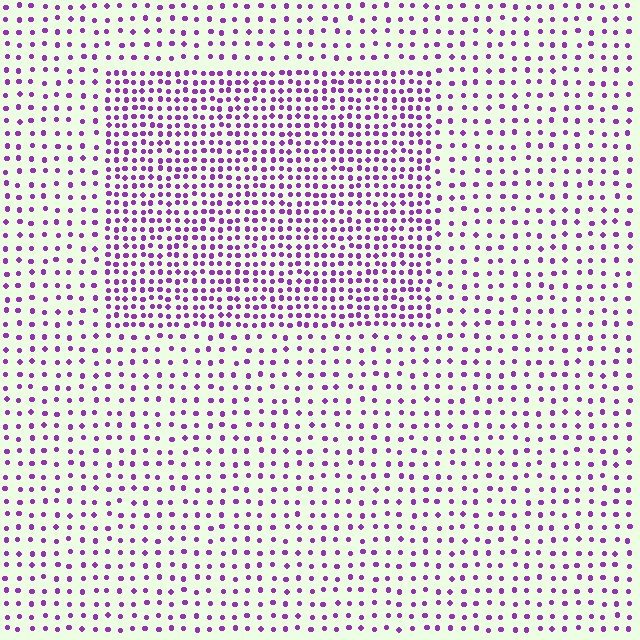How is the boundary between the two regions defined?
The boundary is defined by a change in element density (approximately 2.2x ratio). All elements are the same color, size, and shape.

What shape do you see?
I see a rectangle.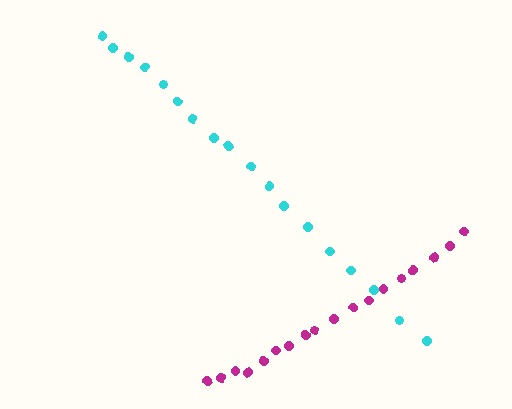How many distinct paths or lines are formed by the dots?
There are 2 distinct paths.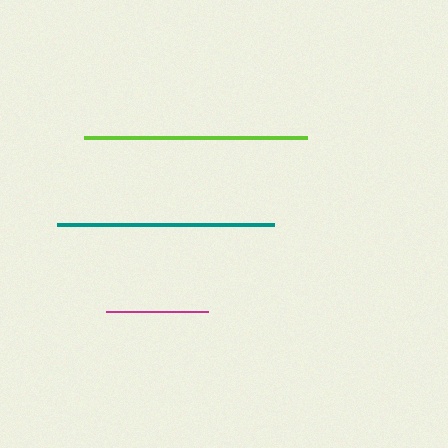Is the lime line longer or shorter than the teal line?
The lime line is longer than the teal line.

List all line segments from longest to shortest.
From longest to shortest: lime, teal, magenta.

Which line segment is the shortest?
The magenta line is the shortest at approximately 103 pixels.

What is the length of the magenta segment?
The magenta segment is approximately 103 pixels long.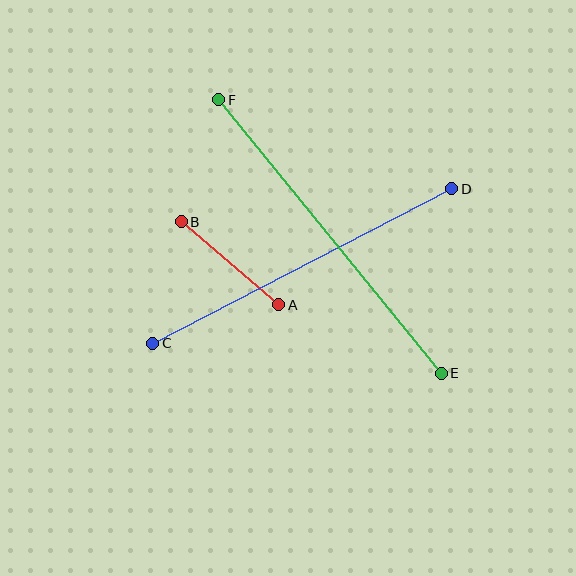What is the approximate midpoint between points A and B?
The midpoint is at approximately (230, 263) pixels.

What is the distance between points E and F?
The distance is approximately 352 pixels.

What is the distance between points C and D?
The distance is approximately 336 pixels.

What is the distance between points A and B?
The distance is approximately 128 pixels.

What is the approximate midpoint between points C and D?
The midpoint is at approximately (302, 266) pixels.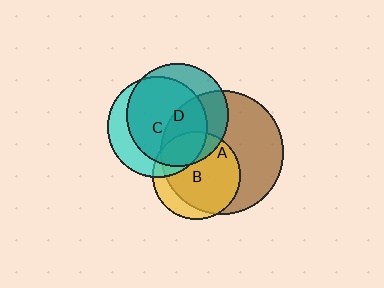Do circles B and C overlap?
Yes.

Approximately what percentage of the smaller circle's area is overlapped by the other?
Approximately 25%.